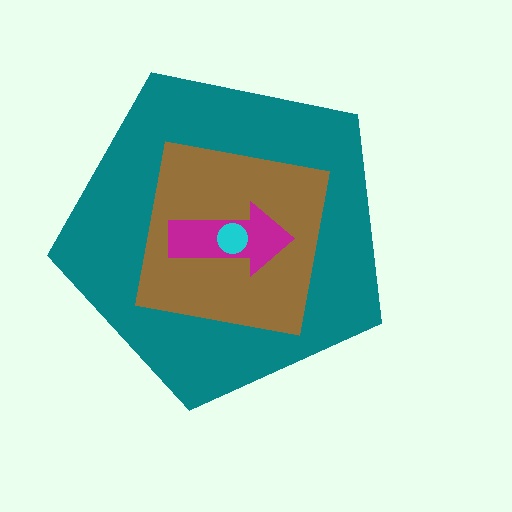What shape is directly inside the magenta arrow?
The cyan circle.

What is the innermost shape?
The cyan circle.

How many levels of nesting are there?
4.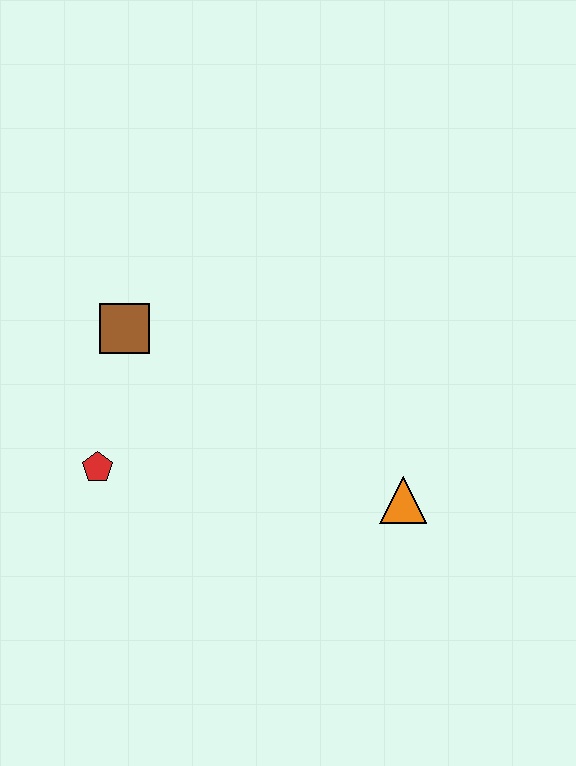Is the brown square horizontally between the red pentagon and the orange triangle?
Yes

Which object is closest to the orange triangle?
The red pentagon is closest to the orange triangle.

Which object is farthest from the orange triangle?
The brown square is farthest from the orange triangle.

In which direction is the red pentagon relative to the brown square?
The red pentagon is below the brown square.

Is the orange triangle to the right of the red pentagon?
Yes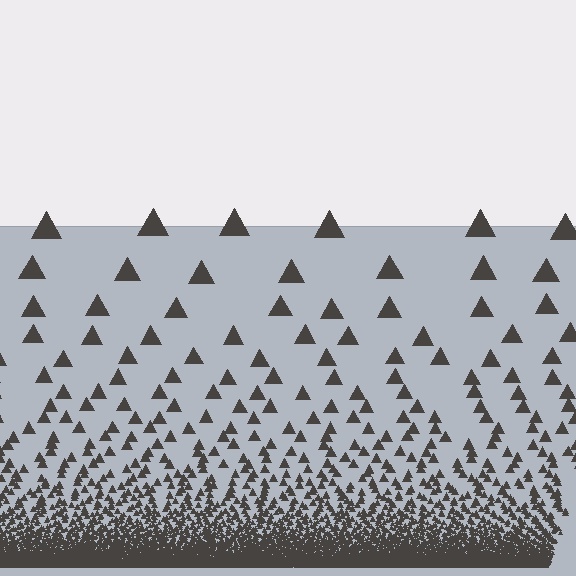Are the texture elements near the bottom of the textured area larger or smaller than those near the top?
Smaller. The gradient is inverted — elements near the bottom are smaller and denser.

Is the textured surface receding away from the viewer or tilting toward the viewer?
The surface appears to tilt toward the viewer. Texture elements get larger and sparser toward the top.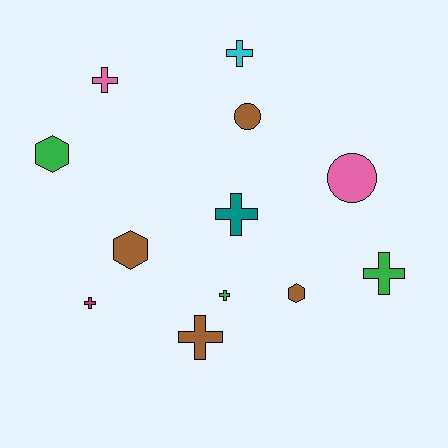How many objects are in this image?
There are 12 objects.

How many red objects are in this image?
There are no red objects.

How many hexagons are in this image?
There are 3 hexagons.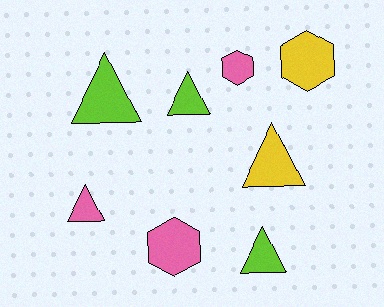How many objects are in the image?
There are 8 objects.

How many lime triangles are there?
There are 3 lime triangles.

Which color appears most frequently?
Pink, with 3 objects.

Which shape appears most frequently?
Triangle, with 5 objects.